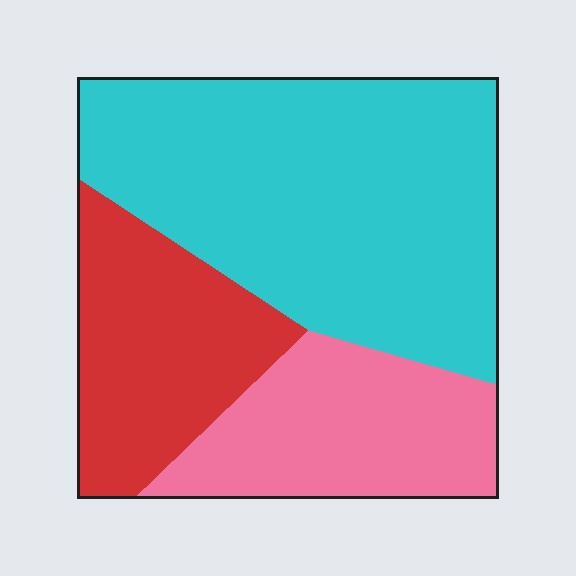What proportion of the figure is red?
Red covers roughly 25% of the figure.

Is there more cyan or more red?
Cyan.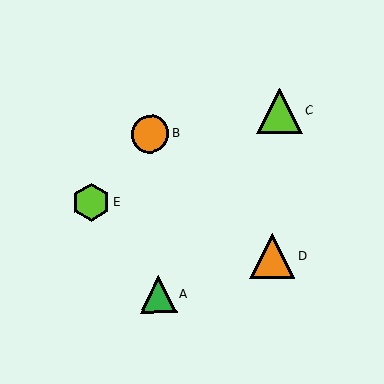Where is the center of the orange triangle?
The center of the orange triangle is at (272, 256).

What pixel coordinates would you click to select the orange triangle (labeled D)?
Click at (272, 256) to select the orange triangle D.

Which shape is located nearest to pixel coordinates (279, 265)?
The orange triangle (labeled D) at (272, 256) is nearest to that location.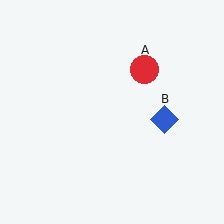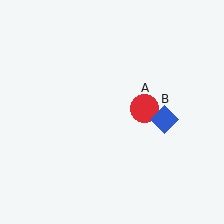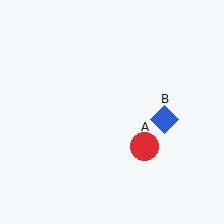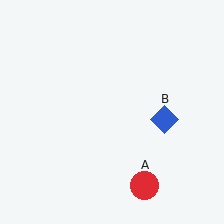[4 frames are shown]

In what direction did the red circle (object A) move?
The red circle (object A) moved down.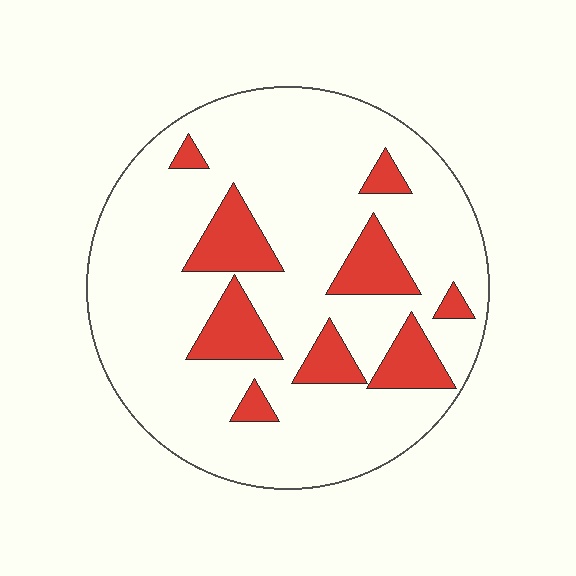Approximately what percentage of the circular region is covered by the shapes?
Approximately 20%.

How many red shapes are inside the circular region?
9.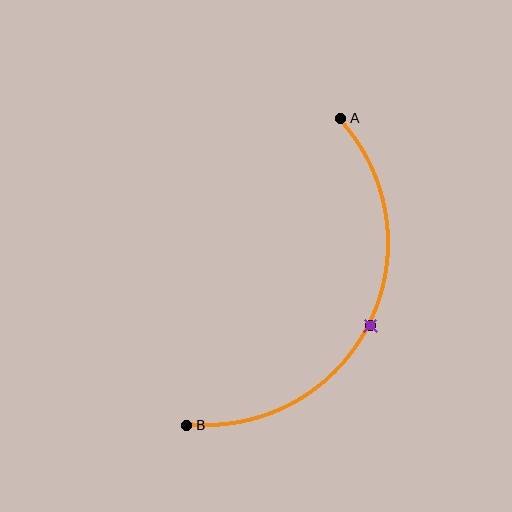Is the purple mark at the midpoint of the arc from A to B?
Yes. The purple mark lies on the arc at equal arc-length from both A and B — it is the arc midpoint.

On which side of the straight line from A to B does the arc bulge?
The arc bulges to the right of the straight line connecting A and B.